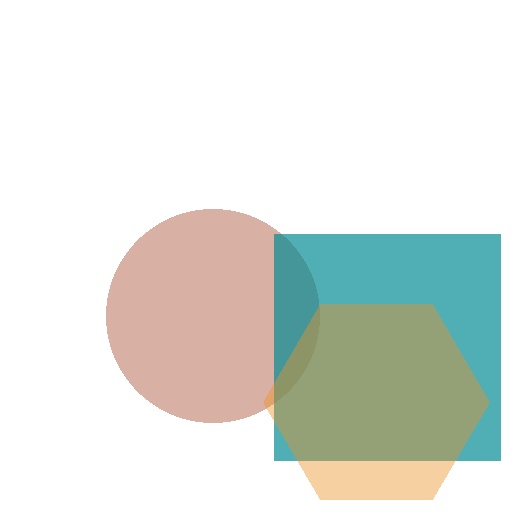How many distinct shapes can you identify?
There are 3 distinct shapes: a brown circle, a teal square, an orange hexagon.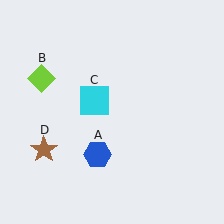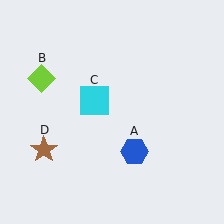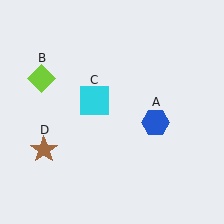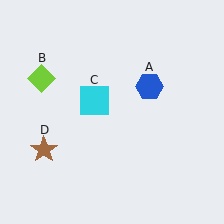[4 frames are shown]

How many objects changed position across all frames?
1 object changed position: blue hexagon (object A).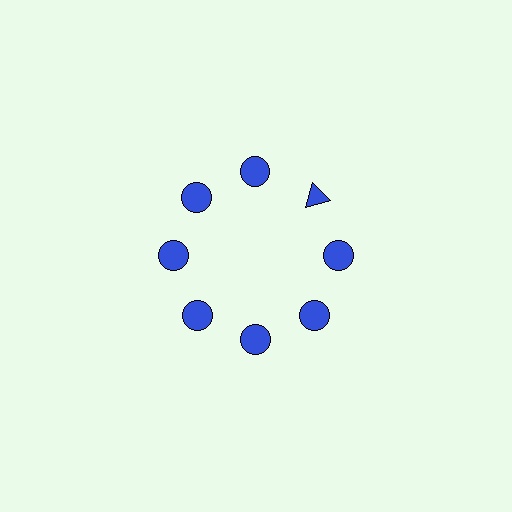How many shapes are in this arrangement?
There are 8 shapes arranged in a ring pattern.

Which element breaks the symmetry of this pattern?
The blue triangle at roughly the 2 o'clock position breaks the symmetry. All other shapes are blue circles.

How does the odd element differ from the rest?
It has a different shape: triangle instead of circle.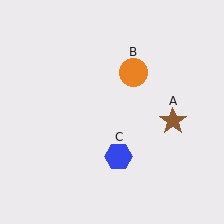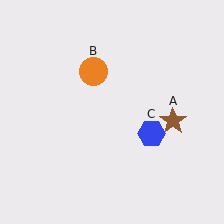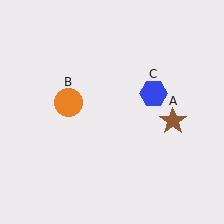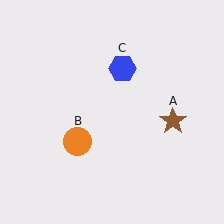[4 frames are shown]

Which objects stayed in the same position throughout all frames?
Brown star (object A) remained stationary.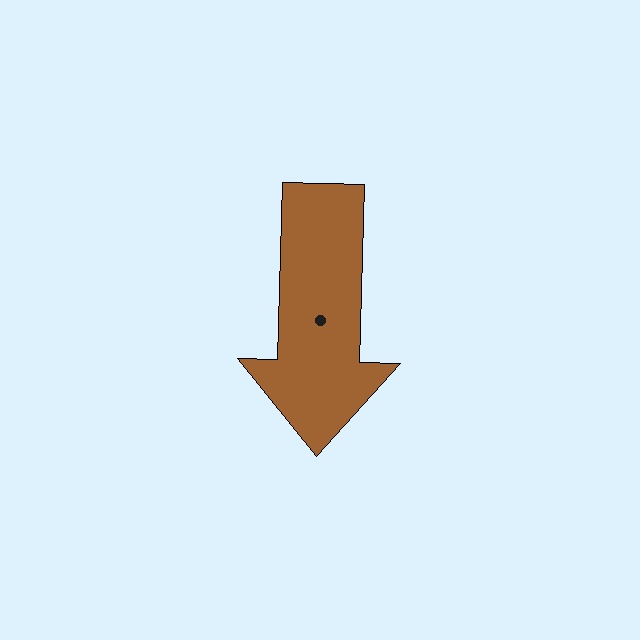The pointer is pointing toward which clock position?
Roughly 6 o'clock.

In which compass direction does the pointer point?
South.